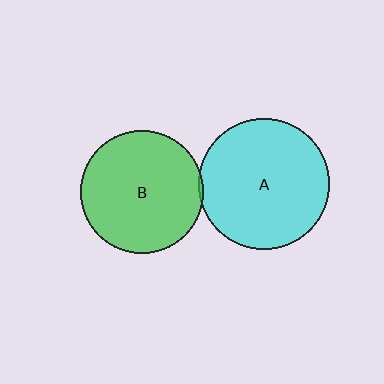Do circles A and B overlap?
Yes.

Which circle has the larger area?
Circle A (cyan).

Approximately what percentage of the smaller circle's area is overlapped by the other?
Approximately 5%.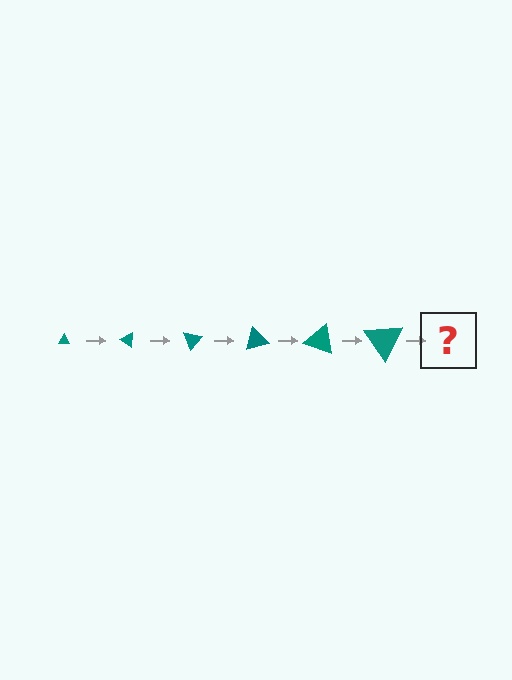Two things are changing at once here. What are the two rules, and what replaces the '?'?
The two rules are that the triangle grows larger each step and it rotates 35 degrees each step. The '?' should be a triangle, larger than the previous one and rotated 210 degrees from the start.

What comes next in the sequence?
The next element should be a triangle, larger than the previous one and rotated 210 degrees from the start.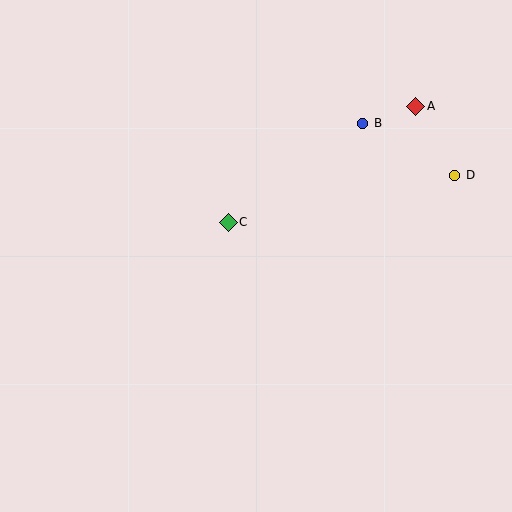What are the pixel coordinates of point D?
Point D is at (455, 175).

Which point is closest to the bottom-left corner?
Point C is closest to the bottom-left corner.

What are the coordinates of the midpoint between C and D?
The midpoint between C and D is at (341, 199).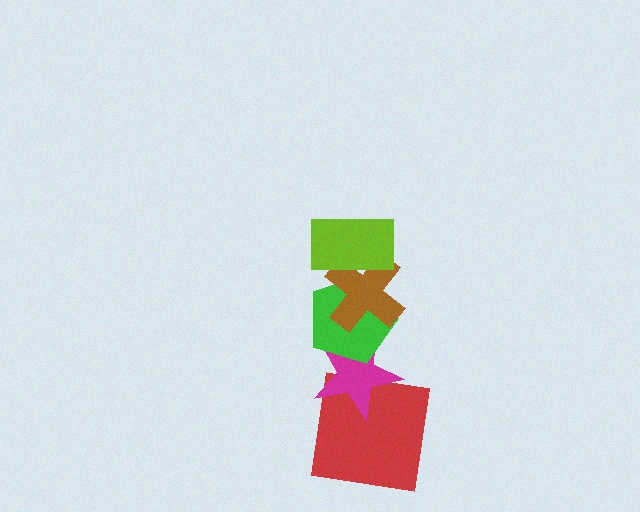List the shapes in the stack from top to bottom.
From top to bottom: the lime rectangle, the brown cross, the green pentagon, the magenta star, the red square.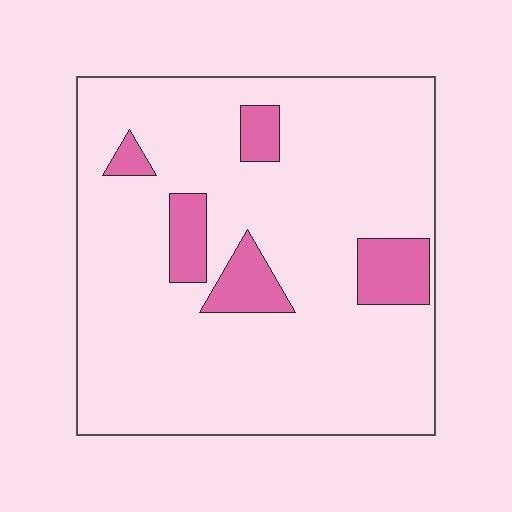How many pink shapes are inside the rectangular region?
5.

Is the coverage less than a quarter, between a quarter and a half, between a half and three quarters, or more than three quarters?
Less than a quarter.